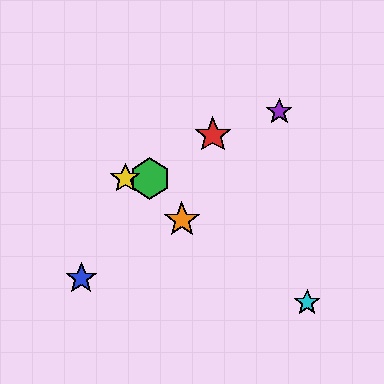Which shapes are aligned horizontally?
The green hexagon, the yellow star are aligned horizontally.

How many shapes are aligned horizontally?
2 shapes (the green hexagon, the yellow star) are aligned horizontally.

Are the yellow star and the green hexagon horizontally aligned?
Yes, both are at y≈178.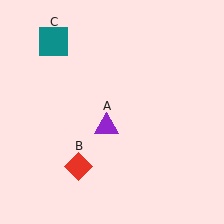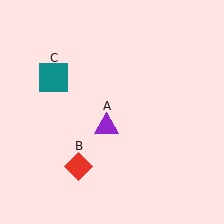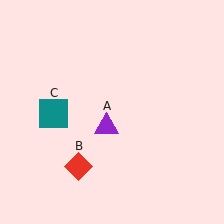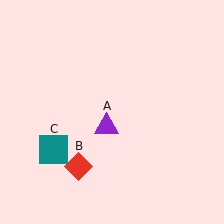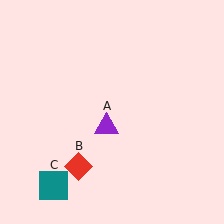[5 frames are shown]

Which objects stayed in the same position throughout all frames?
Purple triangle (object A) and red diamond (object B) remained stationary.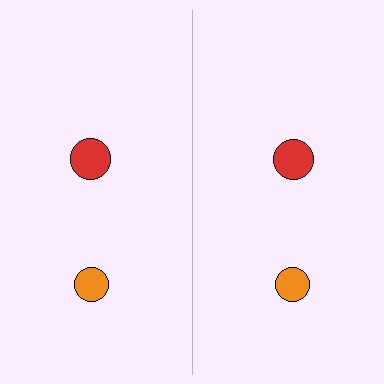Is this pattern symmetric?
Yes, this pattern has bilateral (reflection) symmetry.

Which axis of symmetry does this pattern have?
The pattern has a vertical axis of symmetry running through the center of the image.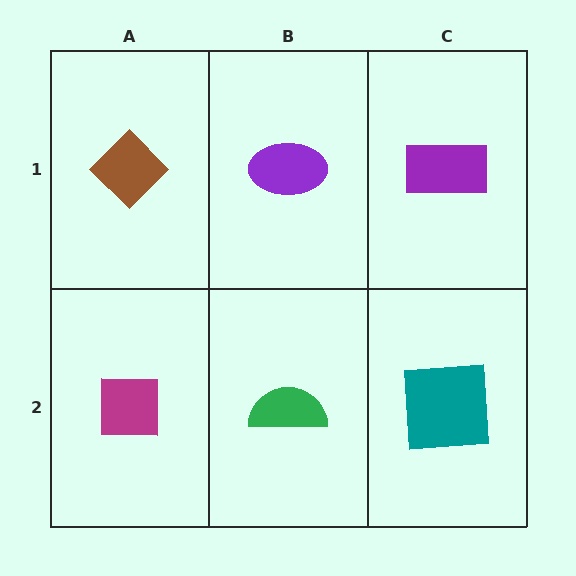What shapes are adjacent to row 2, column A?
A brown diamond (row 1, column A), a green semicircle (row 2, column B).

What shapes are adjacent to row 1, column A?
A magenta square (row 2, column A), a purple ellipse (row 1, column B).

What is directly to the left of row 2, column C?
A green semicircle.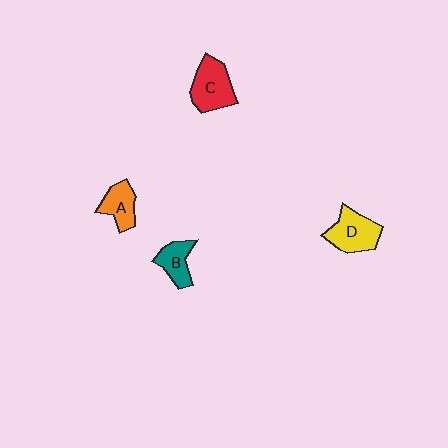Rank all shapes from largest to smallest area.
From largest to smallest: C (red), D (yellow), A (orange), B (teal).